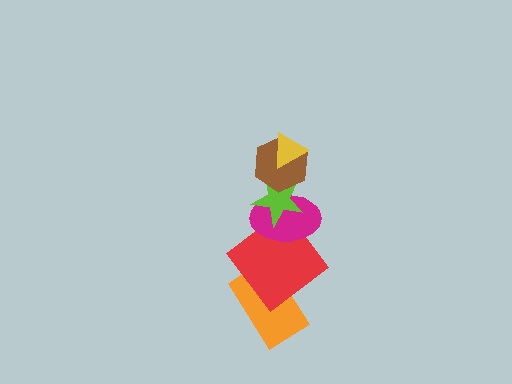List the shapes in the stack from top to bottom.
From top to bottom: the yellow triangle, the brown hexagon, the lime star, the magenta ellipse, the red diamond, the orange rectangle.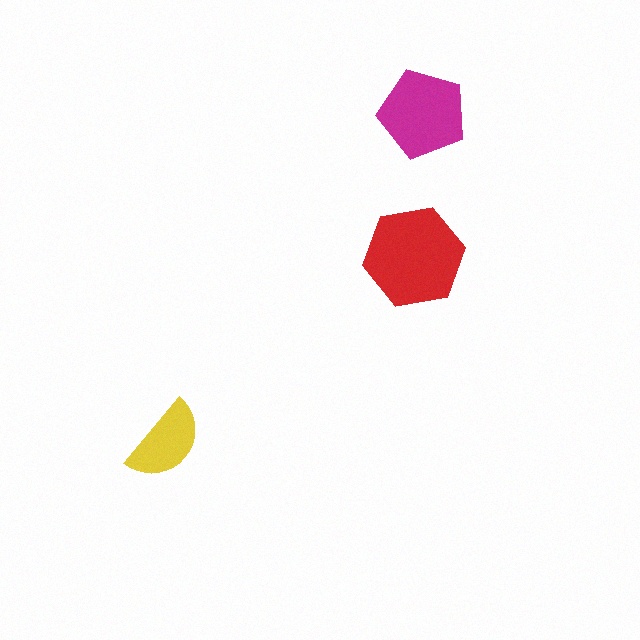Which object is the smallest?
The yellow semicircle.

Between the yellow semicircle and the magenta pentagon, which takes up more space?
The magenta pentagon.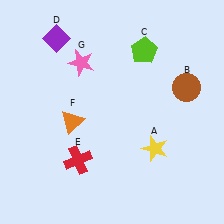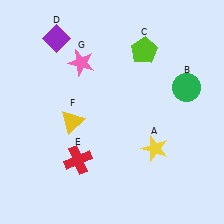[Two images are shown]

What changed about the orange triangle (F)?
In Image 1, F is orange. In Image 2, it changed to yellow.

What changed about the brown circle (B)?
In Image 1, B is brown. In Image 2, it changed to green.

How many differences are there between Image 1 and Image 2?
There are 2 differences between the two images.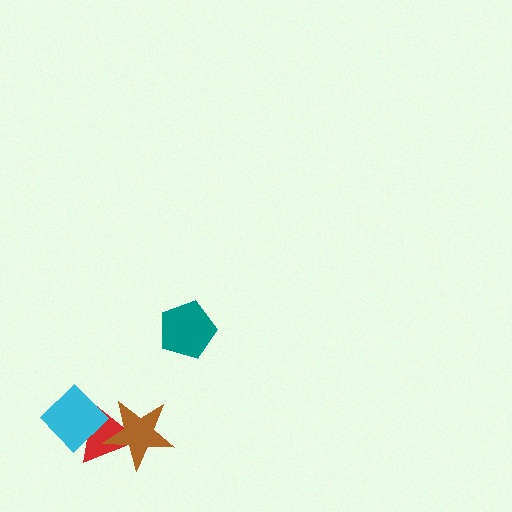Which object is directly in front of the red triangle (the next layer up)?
The brown star is directly in front of the red triangle.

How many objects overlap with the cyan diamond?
1 object overlaps with the cyan diamond.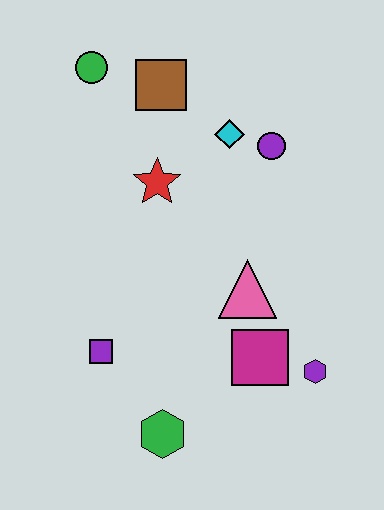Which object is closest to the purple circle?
The cyan diamond is closest to the purple circle.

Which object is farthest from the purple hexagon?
The green circle is farthest from the purple hexagon.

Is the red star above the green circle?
No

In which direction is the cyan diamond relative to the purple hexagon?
The cyan diamond is above the purple hexagon.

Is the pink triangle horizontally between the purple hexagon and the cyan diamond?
Yes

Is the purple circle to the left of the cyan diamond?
No